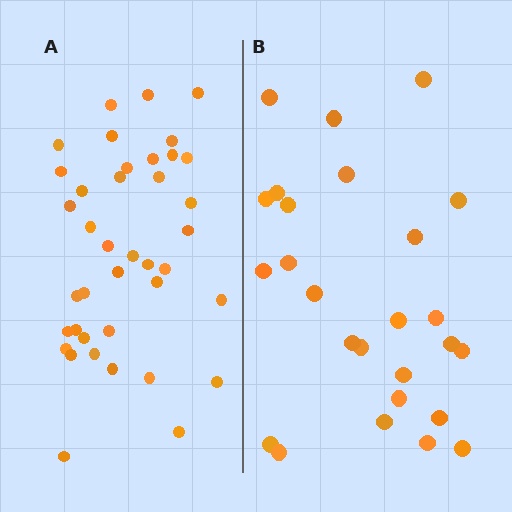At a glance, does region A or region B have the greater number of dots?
Region A (the left region) has more dots.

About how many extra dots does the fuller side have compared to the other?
Region A has approximately 15 more dots than region B.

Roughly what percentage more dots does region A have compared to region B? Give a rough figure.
About 50% more.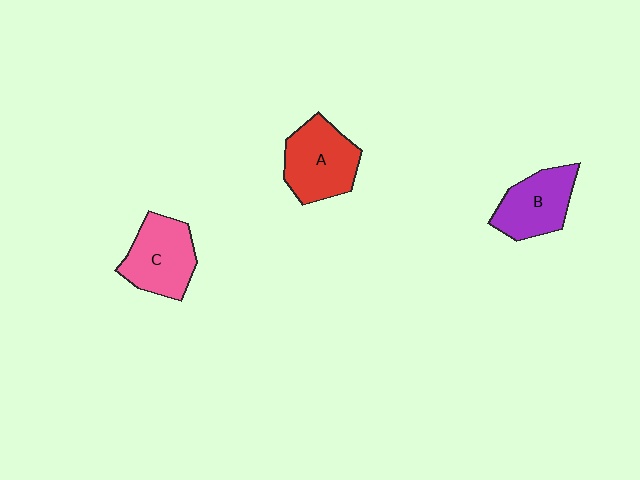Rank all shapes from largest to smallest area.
From largest to smallest: A (red), C (pink), B (purple).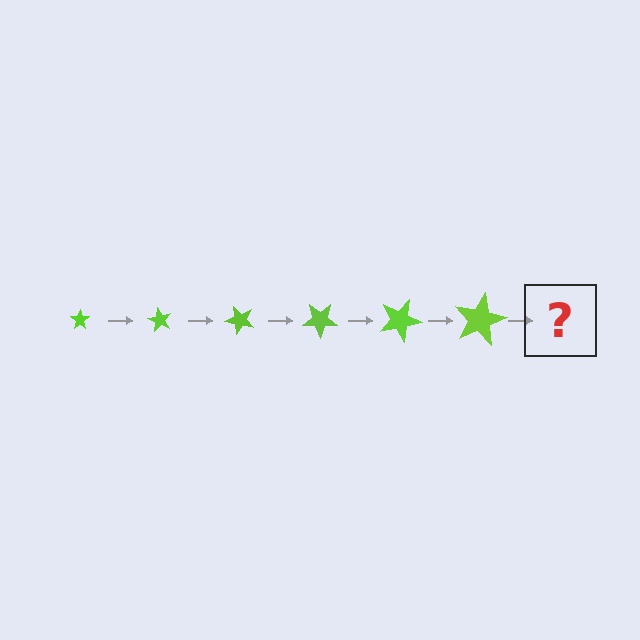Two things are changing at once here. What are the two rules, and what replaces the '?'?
The two rules are that the star grows larger each step and it rotates 60 degrees each step. The '?' should be a star, larger than the previous one and rotated 360 degrees from the start.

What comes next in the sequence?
The next element should be a star, larger than the previous one and rotated 360 degrees from the start.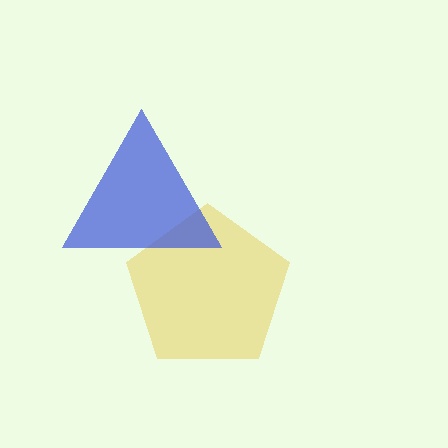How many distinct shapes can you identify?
There are 2 distinct shapes: a yellow pentagon, a blue triangle.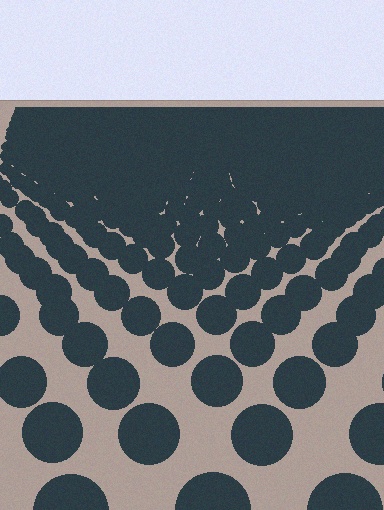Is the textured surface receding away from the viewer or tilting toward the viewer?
The surface is receding away from the viewer. Texture elements get smaller and denser toward the top.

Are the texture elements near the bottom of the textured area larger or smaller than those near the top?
Larger. Near the bottom, elements are closer to the viewer and appear at a bigger on-screen size.